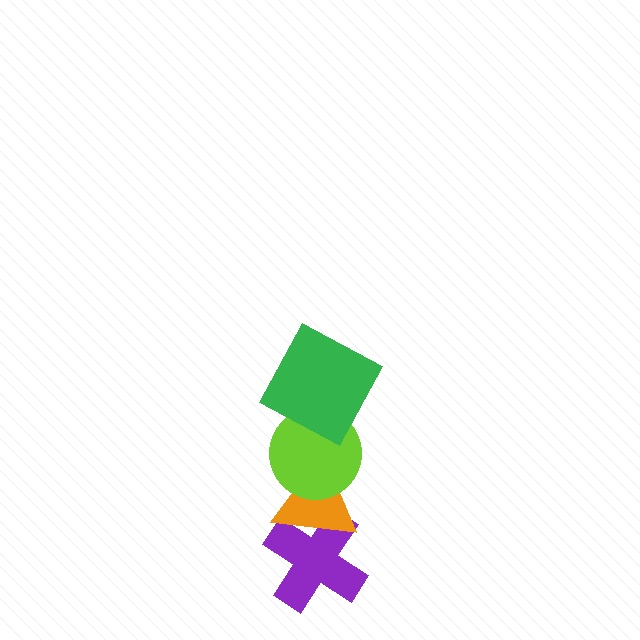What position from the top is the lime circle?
The lime circle is 2nd from the top.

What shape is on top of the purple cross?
The orange triangle is on top of the purple cross.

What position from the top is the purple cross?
The purple cross is 4th from the top.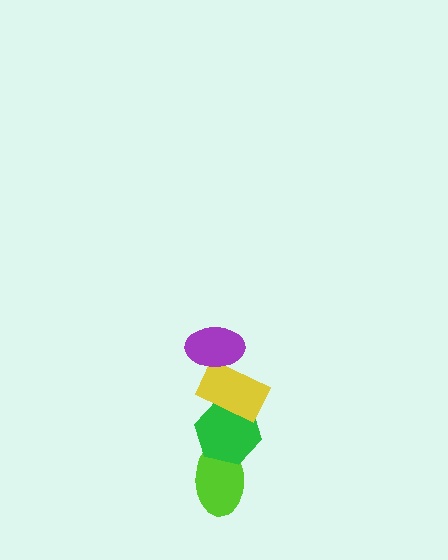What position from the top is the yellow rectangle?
The yellow rectangle is 2nd from the top.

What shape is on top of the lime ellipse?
The green hexagon is on top of the lime ellipse.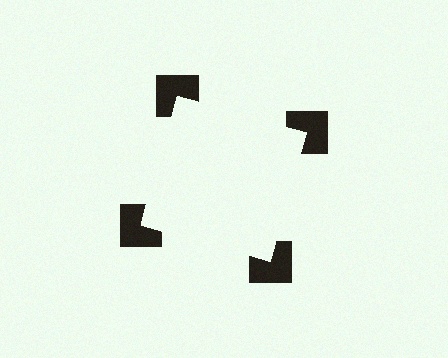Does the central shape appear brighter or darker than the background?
It typically appears slightly brighter than the background, even though no actual brightness change is drawn.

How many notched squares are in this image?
There are 4 — one at each vertex of the illusory square.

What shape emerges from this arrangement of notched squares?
An illusory square — its edges are inferred from the aligned wedge cuts in the notched squares, not physically drawn.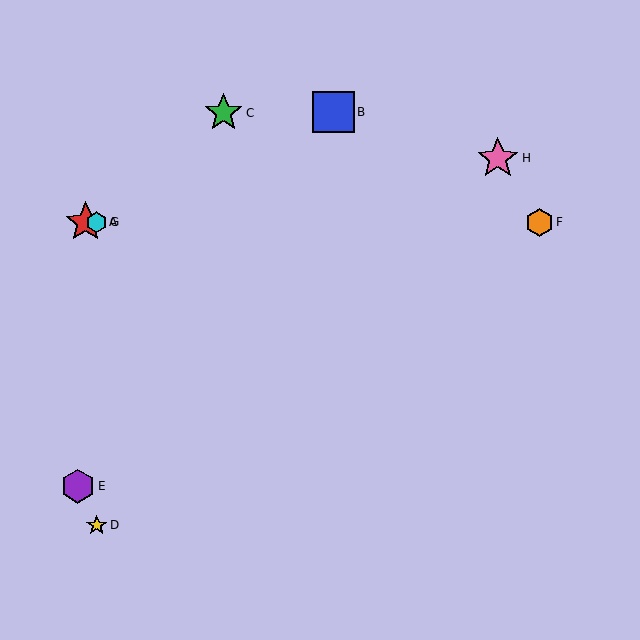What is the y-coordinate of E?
Object E is at y≈486.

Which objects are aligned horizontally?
Objects A, F, G are aligned horizontally.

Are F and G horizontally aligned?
Yes, both are at y≈222.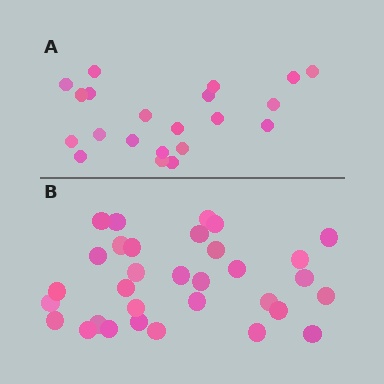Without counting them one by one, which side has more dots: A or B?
Region B (the bottom region) has more dots.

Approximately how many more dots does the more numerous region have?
Region B has roughly 12 or so more dots than region A.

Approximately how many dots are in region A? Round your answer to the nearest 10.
About 20 dots. (The exact count is 21, which rounds to 20.)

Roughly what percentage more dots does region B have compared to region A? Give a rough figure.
About 50% more.